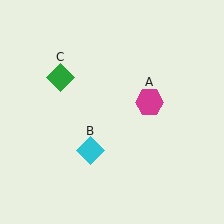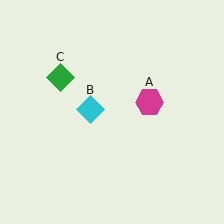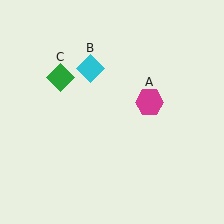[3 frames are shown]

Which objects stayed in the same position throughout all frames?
Magenta hexagon (object A) and green diamond (object C) remained stationary.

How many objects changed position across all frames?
1 object changed position: cyan diamond (object B).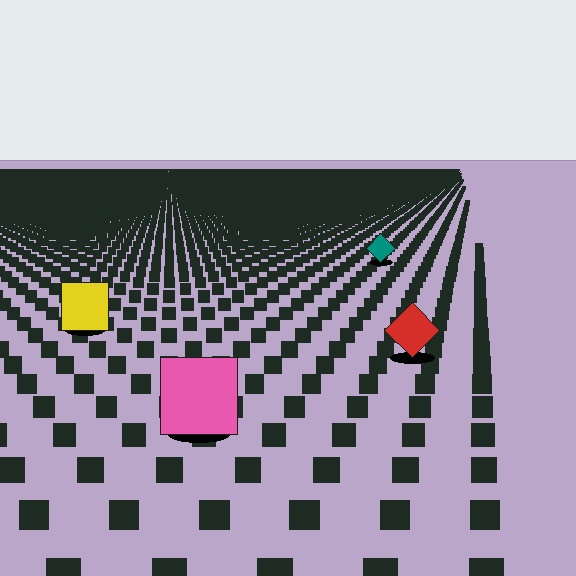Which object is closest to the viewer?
The pink square is closest. The texture marks near it are larger and more spread out.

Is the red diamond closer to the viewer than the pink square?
No. The pink square is closer — you can tell from the texture gradient: the ground texture is coarser near it.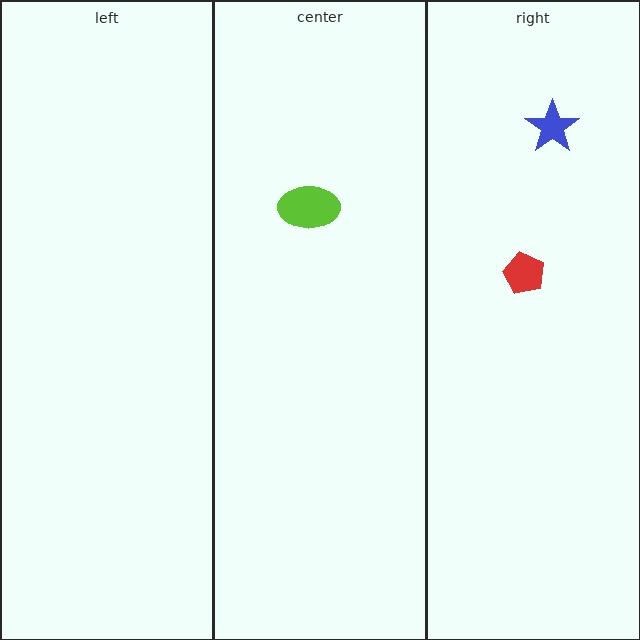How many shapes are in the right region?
2.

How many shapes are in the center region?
1.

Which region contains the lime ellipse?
The center region.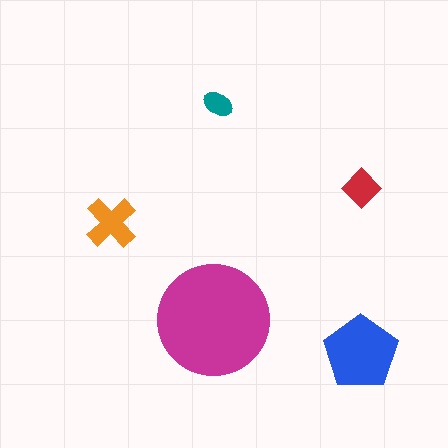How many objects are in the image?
There are 5 objects in the image.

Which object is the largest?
The magenta circle.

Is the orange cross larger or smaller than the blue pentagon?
Smaller.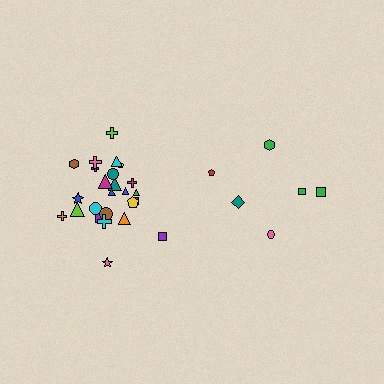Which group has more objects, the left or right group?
The left group.